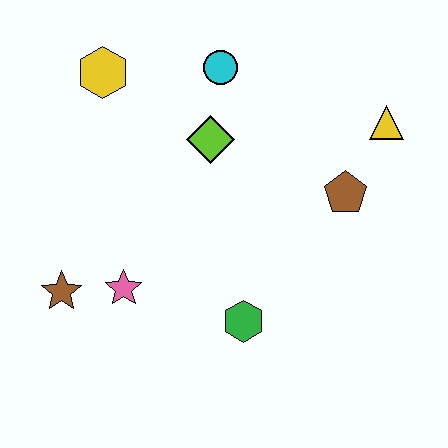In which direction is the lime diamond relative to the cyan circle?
The lime diamond is below the cyan circle.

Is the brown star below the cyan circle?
Yes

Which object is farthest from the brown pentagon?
The brown star is farthest from the brown pentagon.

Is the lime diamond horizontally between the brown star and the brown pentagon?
Yes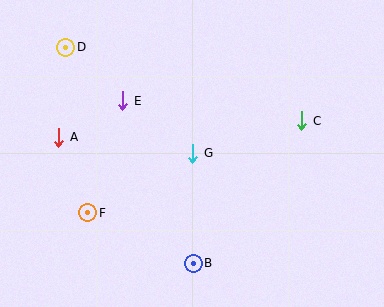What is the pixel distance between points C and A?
The distance between C and A is 244 pixels.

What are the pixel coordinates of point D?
Point D is at (66, 47).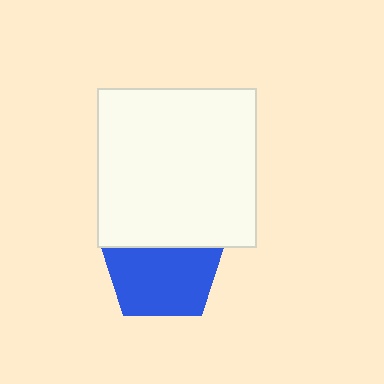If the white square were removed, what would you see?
You would see the complete blue pentagon.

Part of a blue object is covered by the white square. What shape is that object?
It is a pentagon.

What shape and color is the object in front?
The object in front is a white square.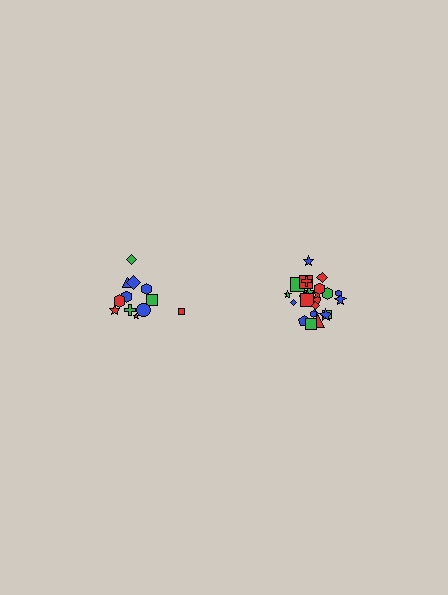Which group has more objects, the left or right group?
The right group.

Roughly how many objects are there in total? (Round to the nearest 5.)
Roughly 35 objects in total.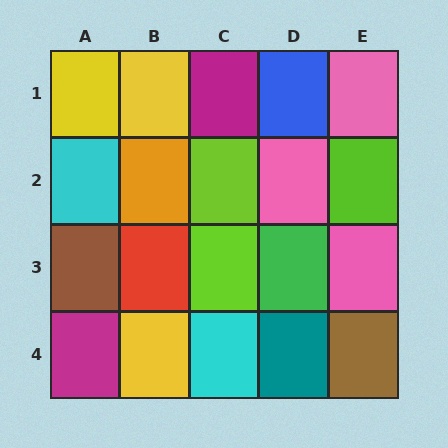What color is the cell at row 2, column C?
Lime.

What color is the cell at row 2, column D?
Pink.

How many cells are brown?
2 cells are brown.